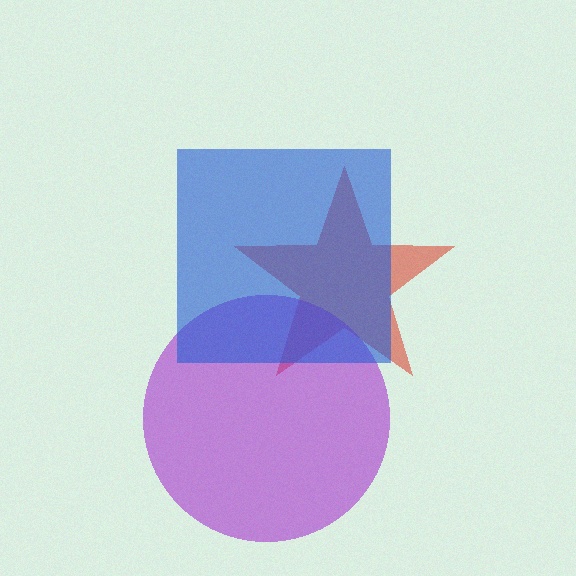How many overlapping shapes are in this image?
There are 3 overlapping shapes in the image.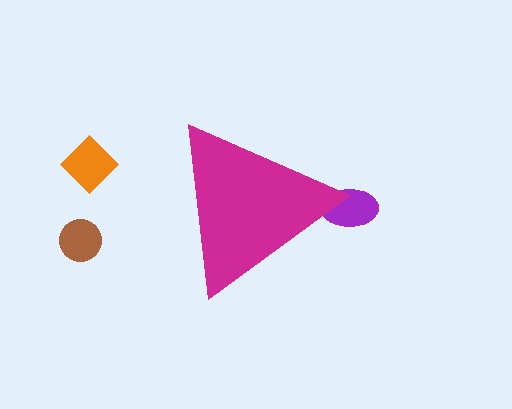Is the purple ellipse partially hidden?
Yes, the purple ellipse is partially hidden behind the magenta triangle.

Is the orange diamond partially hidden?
No, the orange diamond is fully visible.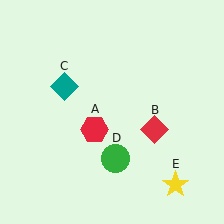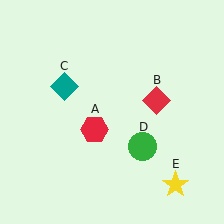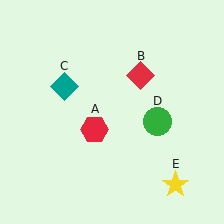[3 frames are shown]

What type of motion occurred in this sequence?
The red diamond (object B), green circle (object D) rotated counterclockwise around the center of the scene.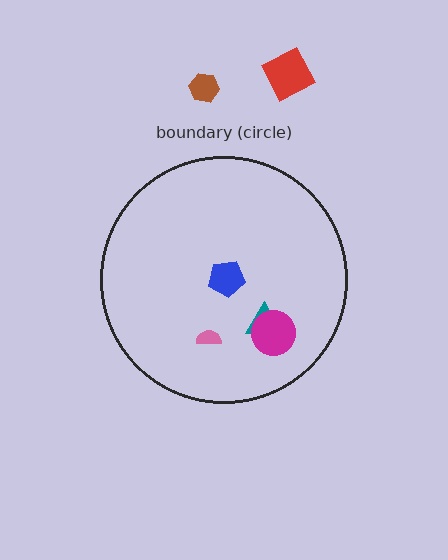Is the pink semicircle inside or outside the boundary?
Inside.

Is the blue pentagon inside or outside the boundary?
Inside.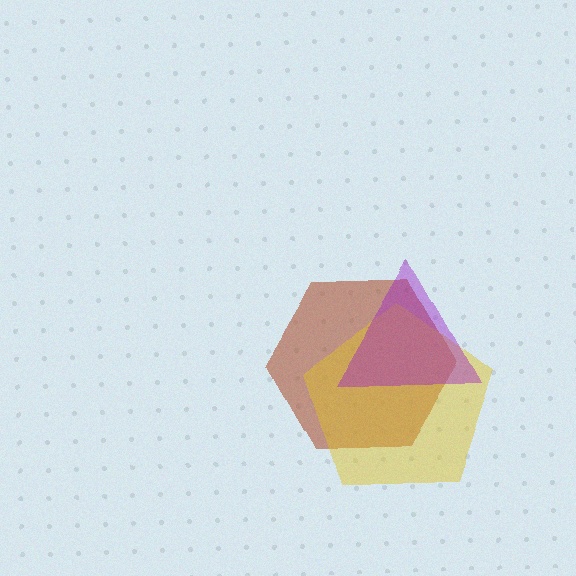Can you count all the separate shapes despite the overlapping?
Yes, there are 3 separate shapes.